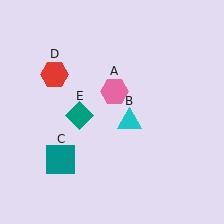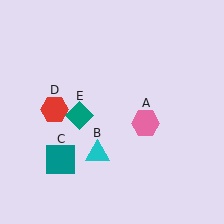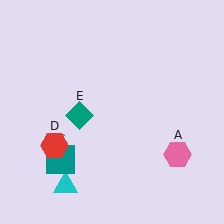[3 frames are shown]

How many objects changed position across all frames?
3 objects changed position: pink hexagon (object A), cyan triangle (object B), red hexagon (object D).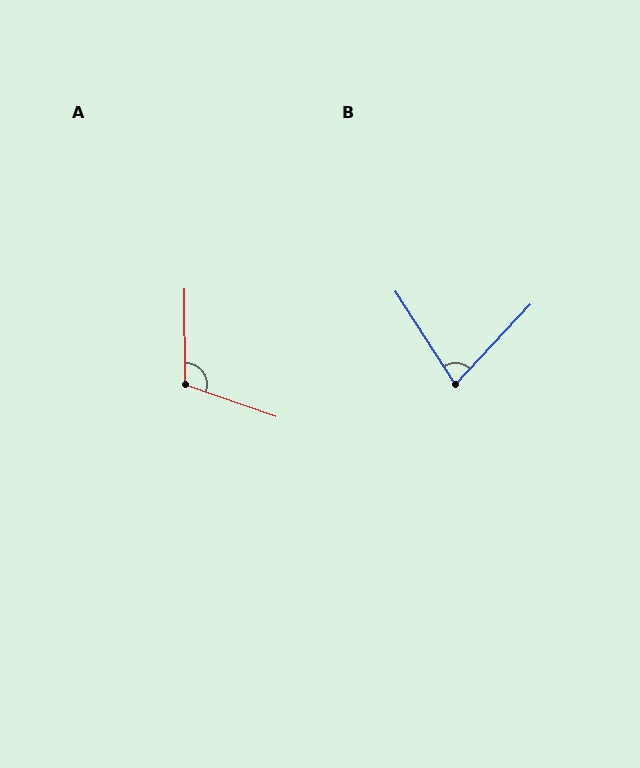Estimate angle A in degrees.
Approximately 110 degrees.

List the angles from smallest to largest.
B (76°), A (110°).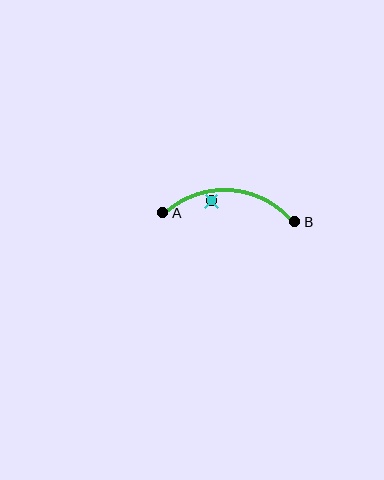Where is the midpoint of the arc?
The arc midpoint is the point on the curve farthest from the straight line joining A and B. It sits above that line.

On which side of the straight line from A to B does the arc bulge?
The arc bulges above the straight line connecting A and B.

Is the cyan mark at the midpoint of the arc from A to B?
No — the cyan mark does not lie on the arc at all. It sits slightly inside the curve.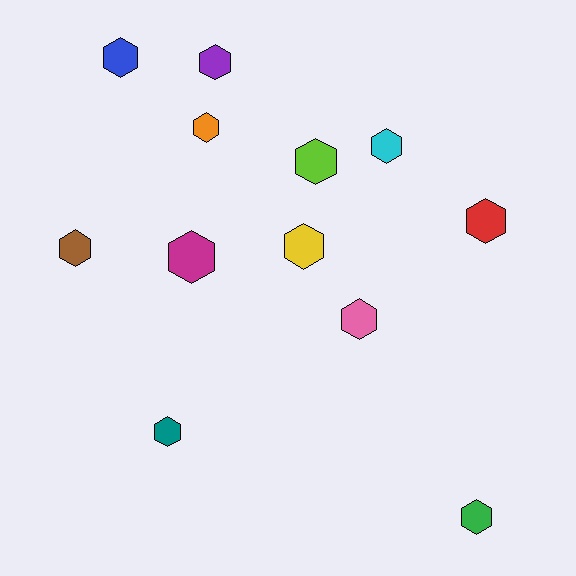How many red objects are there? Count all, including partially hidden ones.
There is 1 red object.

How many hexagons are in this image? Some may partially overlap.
There are 12 hexagons.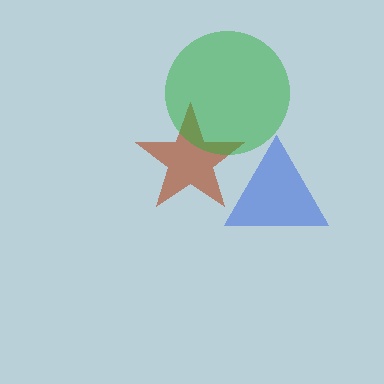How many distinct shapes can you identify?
There are 3 distinct shapes: a brown star, a green circle, a blue triangle.